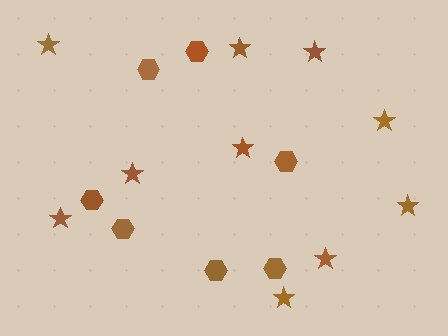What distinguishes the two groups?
There are 2 groups: one group of hexagons (7) and one group of stars (10).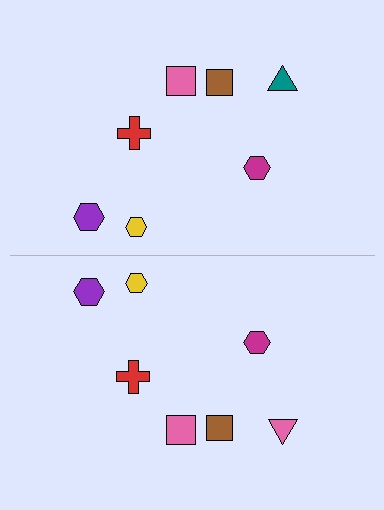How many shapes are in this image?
There are 14 shapes in this image.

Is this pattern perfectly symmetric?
No, the pattern is not perfectly symmetric. The pink triangle on the bottom side breaks the symmetry — its mirror counterpart is teal.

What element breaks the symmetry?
The pink triangle on the bottom side breaks the symmetry — its mirror counterpart is teal.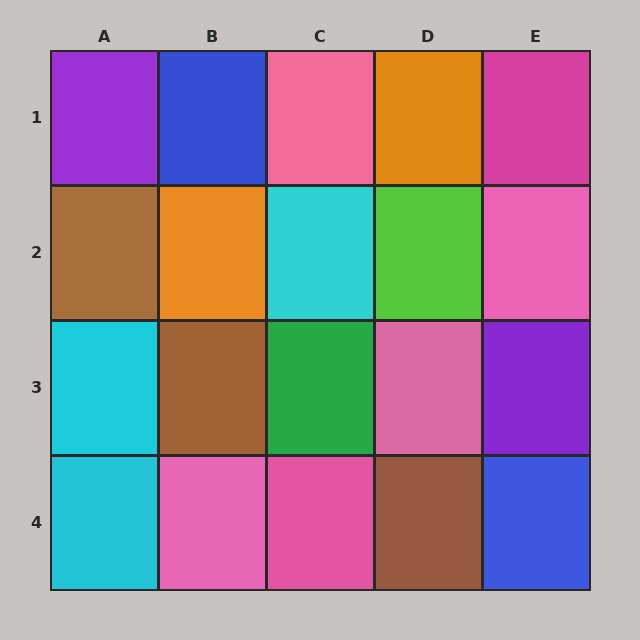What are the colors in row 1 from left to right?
Purple, blue, pink, orange, magenta.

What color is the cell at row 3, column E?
Purple.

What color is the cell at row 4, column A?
Cyan.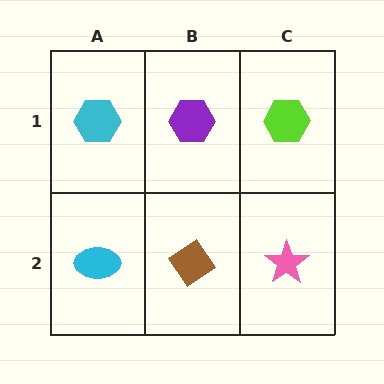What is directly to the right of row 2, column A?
A brown diamond.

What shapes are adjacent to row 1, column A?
A cyan ellipse (row 2, column A), a purple hexagon (row 1, column B).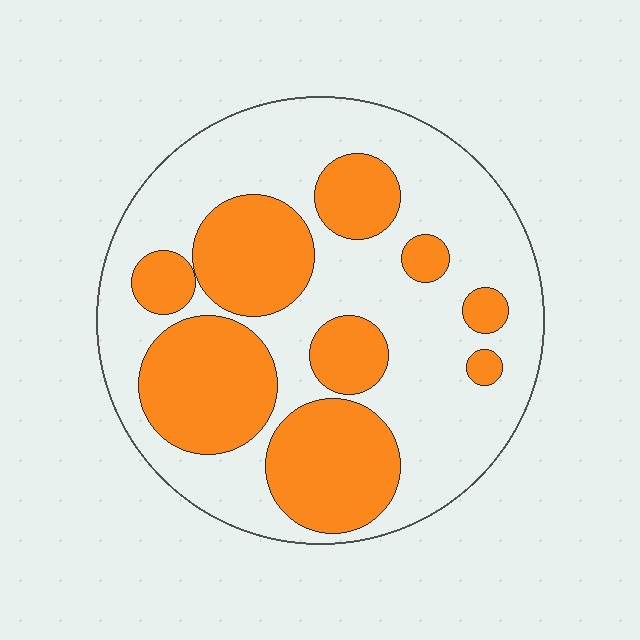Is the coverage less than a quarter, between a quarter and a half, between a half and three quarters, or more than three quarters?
Between a quarter and a half.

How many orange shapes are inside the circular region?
9.